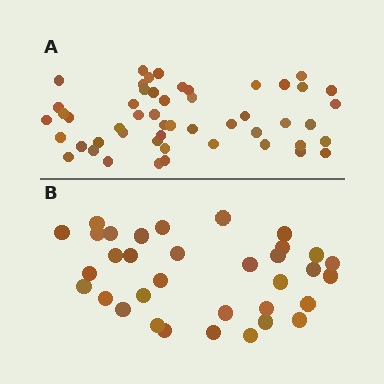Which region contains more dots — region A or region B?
Region A (the top region) has more dots.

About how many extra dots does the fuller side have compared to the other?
Region A has approximately 15 more dots than region B.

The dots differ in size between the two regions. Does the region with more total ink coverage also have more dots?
No. Region B has more total ink coverage because its dots are larger, but region A actually contains more individual dots. Total area can be misleading — the number of items is what matters here.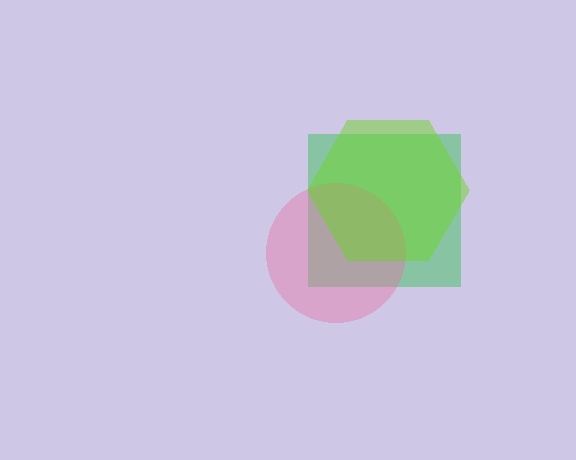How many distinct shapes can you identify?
There are 3 distinct shapes: a green square, a pink circle, a lime hexagon.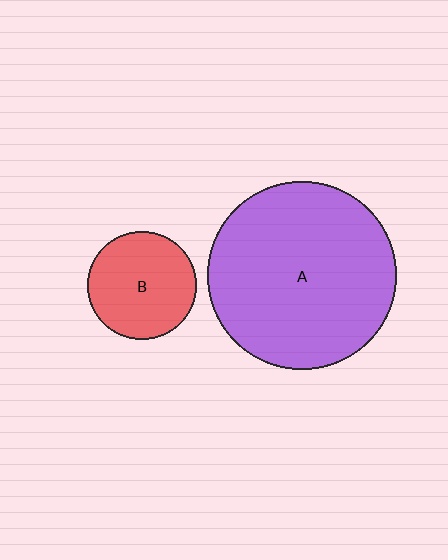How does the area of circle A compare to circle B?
Approximately 3.0 times.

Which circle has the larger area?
Circle A (purple).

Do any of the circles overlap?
No, none of the circles overlap.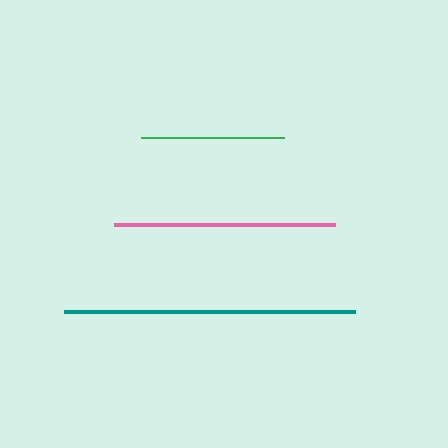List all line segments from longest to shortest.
From longest to shortest: teal, pink, green.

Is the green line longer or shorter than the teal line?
The teal line is longer than the green line.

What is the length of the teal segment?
The teal segment is approximately 291 pixels long.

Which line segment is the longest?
The teal line is the longest at approximately 291 pixels.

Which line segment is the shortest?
The green line is the shortest at approximately 142 pixels.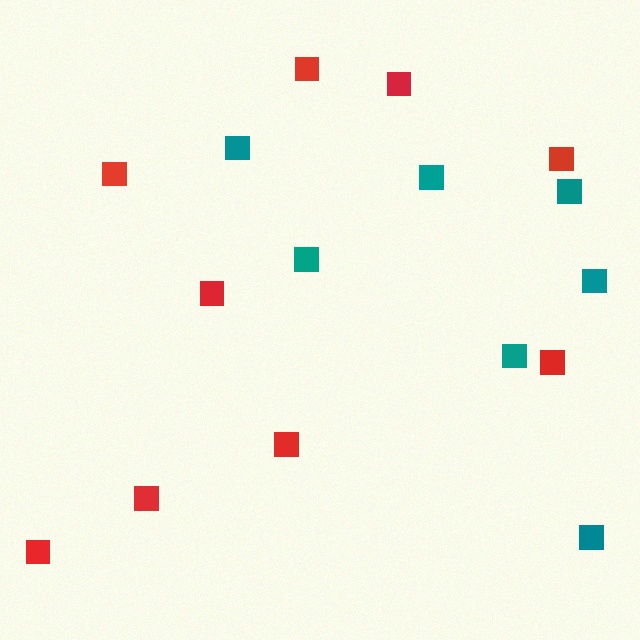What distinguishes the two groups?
There are 2 groups: one group of red squares (9) and one group of teal squares (7).